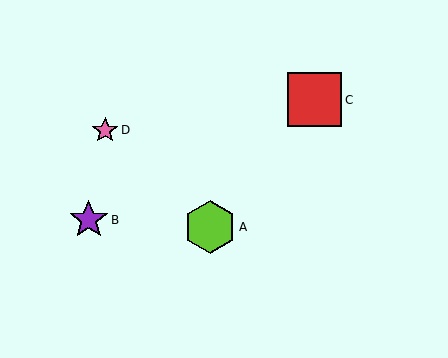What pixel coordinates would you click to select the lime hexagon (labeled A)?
Click at (210, 227) to select the lime hexagon A.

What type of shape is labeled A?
Shape A is a lime hexagon.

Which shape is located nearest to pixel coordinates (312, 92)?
The red square (labeled C) at (315, 100) is nearest to that location.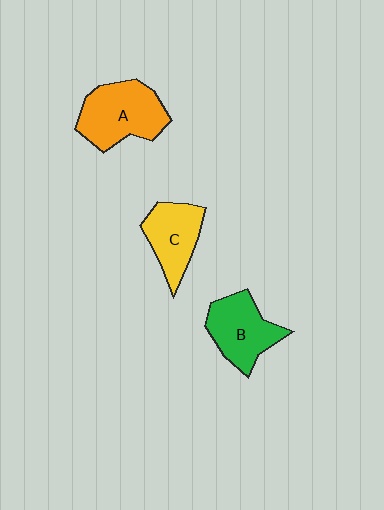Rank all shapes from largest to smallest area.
From largest to smallest: A (orange), B (green), C (yellow).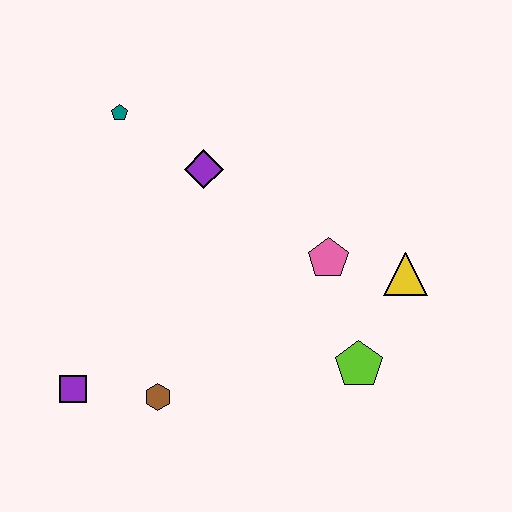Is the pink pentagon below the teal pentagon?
Yes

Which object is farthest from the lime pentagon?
The teal pentagon is farthest from the lime pentagon.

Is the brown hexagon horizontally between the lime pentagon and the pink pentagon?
No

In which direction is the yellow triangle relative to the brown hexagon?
The yellow triangle is to the right of the brown hexagon.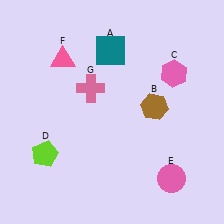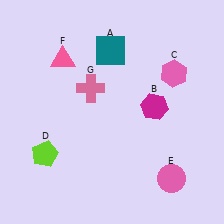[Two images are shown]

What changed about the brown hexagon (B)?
In Image 1, B is brown. In Image 2, it changed to magenta.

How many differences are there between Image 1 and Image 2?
There is 1 difference between the two images.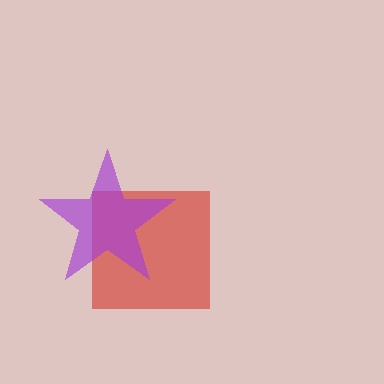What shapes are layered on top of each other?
The layered shapes are: a red square, a purple star.